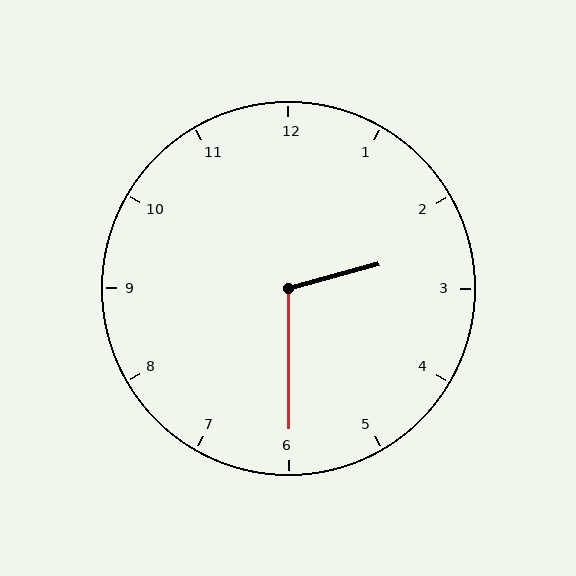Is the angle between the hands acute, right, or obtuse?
It is obtuse.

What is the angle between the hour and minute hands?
Approximately 105 degrees.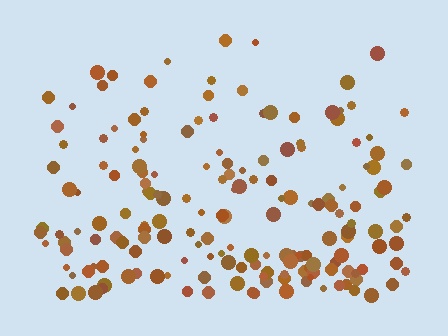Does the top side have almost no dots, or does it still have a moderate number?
Still a moderate number, just noticeably fewer than the bottom.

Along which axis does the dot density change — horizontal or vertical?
Vertical.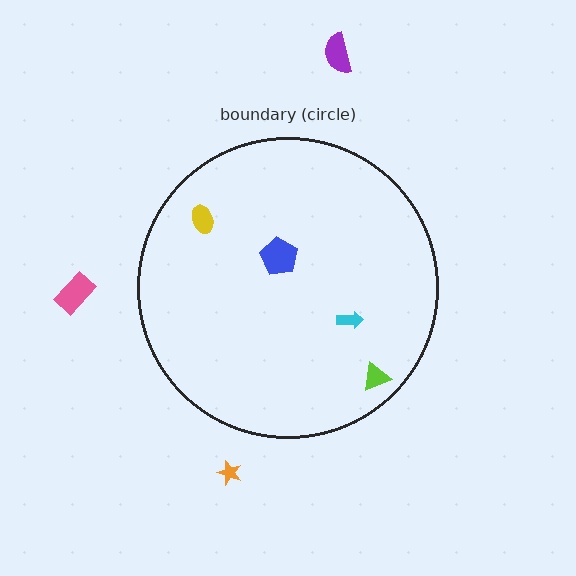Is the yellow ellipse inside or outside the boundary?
Inside.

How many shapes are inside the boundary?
4 inside, 3 outside.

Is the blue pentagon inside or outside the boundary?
Inside.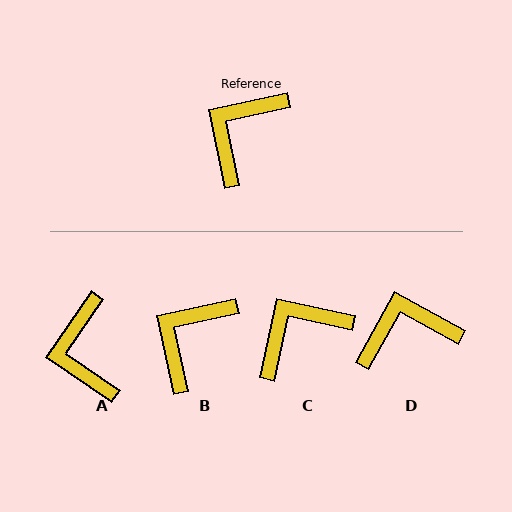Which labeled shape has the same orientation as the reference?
B.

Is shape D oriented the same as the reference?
No, it is off by about 41 degrees.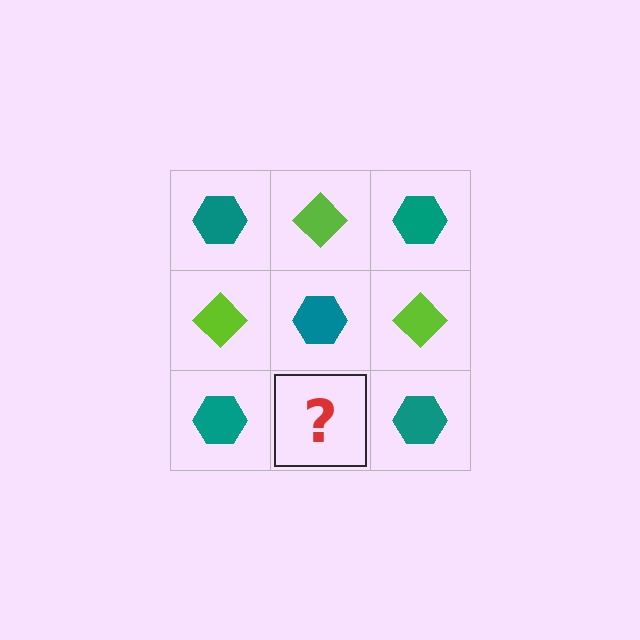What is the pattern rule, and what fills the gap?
The rule is that it alternates teal hexagon and lime diamond in a checkerboard pattern. The gap should be filled with a lime diamond.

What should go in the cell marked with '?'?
The missing cell should contain a lime diamond.